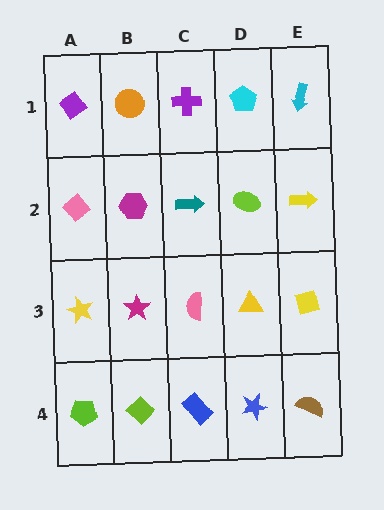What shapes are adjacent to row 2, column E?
A cyan arrow (row 1, column E), a yellow square (row 3, column E), a lime ellipse (row 2, column D).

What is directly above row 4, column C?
A pink semicircle.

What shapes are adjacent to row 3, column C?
A teal arrow (row 2, column C), a blue rectangle (row 4, column C), a magenta star (row 3, column B), a yellow triangle (row 3, column D).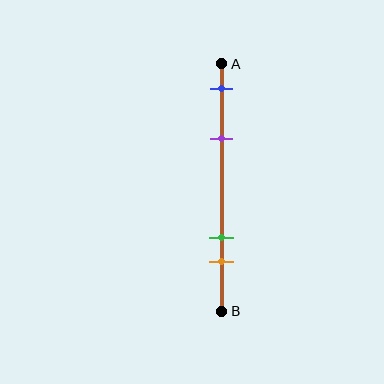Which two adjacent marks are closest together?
The green and orange marks are the closest adjacent pair.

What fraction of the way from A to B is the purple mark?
The purple mark is approximately 30% (0.3) of the way from A to B.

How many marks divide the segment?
There are 4 marks dividing the segment.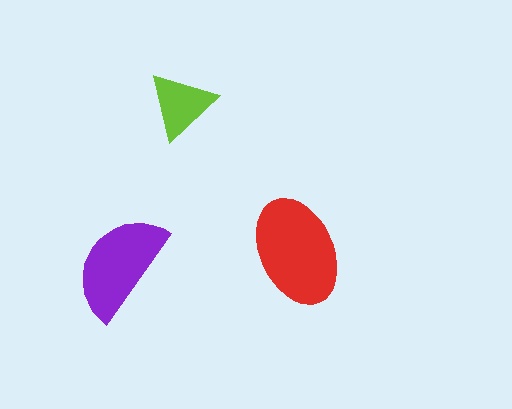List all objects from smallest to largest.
The lime triangle, the purple semicircle, the red ellipse.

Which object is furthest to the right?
The red ellipse is rightmost.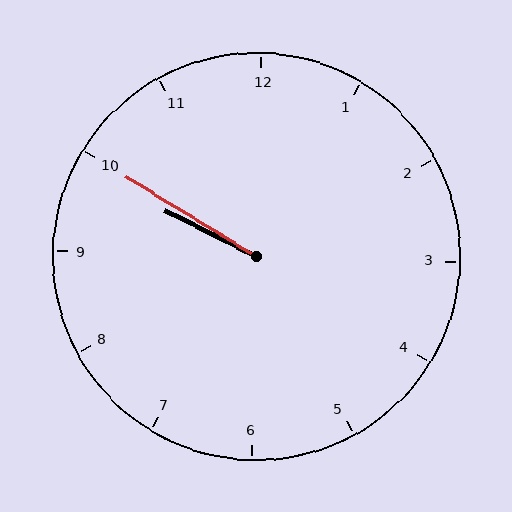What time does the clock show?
9:50.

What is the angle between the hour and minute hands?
Approximately 5 degrees.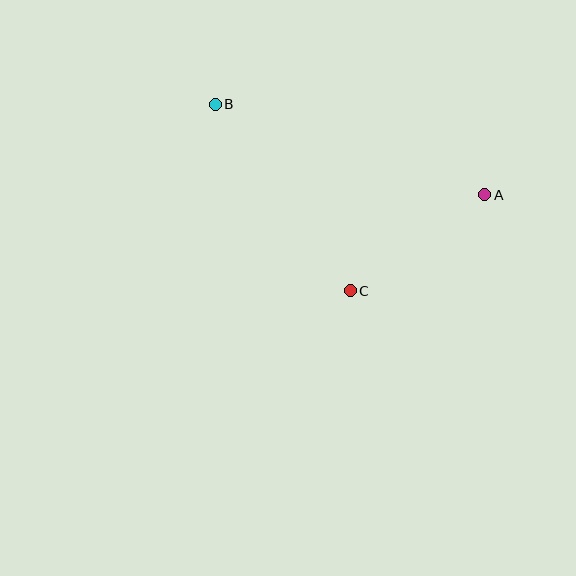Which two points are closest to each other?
Points A and C are closest to each other.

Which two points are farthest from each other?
Points A and B are farthest from each other.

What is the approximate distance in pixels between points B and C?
The distance between B and C is approximately 230 pixels.